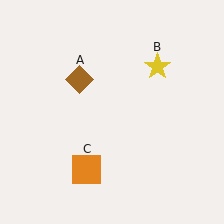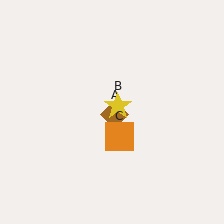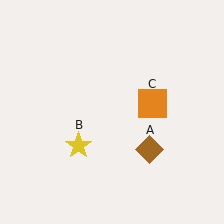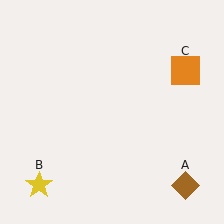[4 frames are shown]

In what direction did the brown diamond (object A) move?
The brown diamond (object A) moved down and to the right.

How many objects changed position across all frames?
3 objects changed position: brown diamond (object A), yellow star (object B), orange square (object C).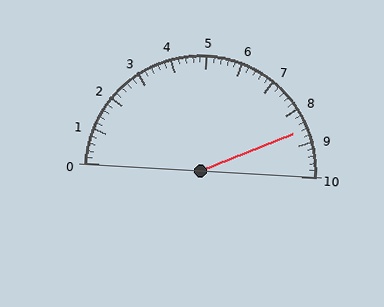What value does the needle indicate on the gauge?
The needle indicates approximately 8.6.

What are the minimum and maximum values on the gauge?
The gauge ranges from 0 to 10.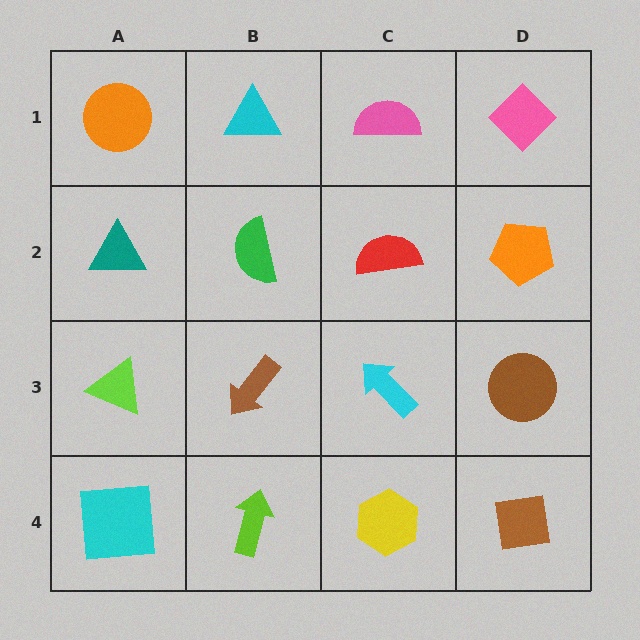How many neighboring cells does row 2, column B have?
4.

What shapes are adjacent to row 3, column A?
A teal triangle (row 2, column A), a cyan square (row 4, column A), a brown arrow (row 3, column B).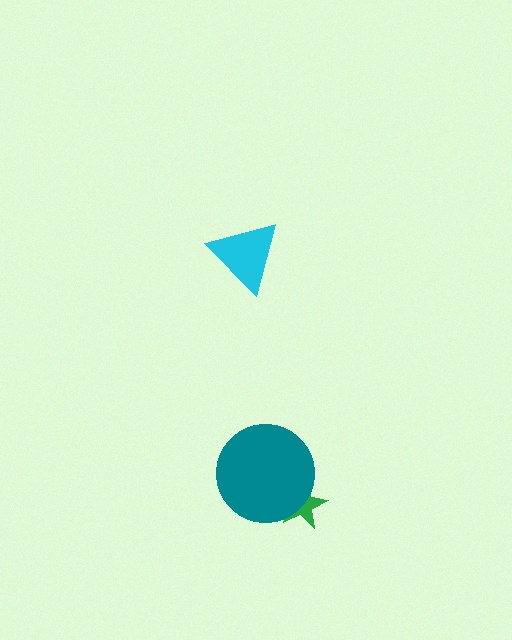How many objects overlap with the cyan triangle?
0 objects overlap with the cyan triangle.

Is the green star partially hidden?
Yes, it is partially covered by another shape.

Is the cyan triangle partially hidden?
No, no other shape covers it.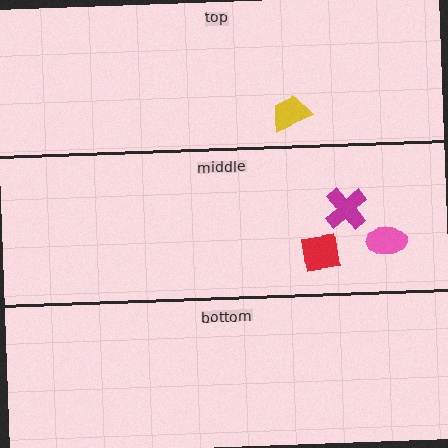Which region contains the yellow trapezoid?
The top region.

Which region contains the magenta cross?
The middle region.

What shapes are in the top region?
The yellow trapezoid.